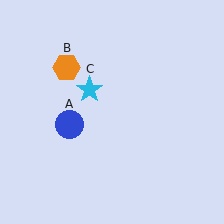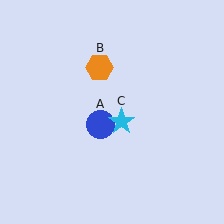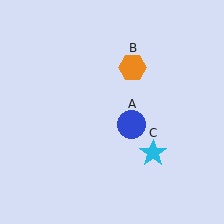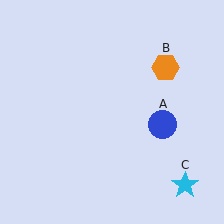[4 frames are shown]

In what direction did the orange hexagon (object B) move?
The orange hexagon (object B) moved right.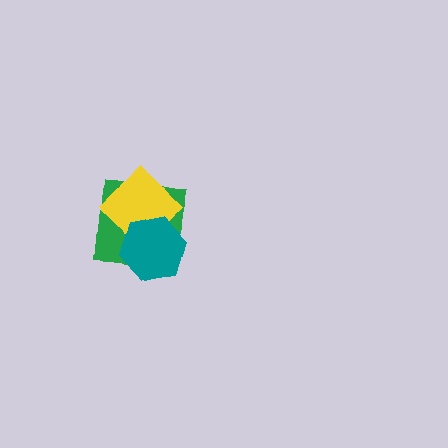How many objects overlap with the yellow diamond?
2 objects overlap with the yellow diamond.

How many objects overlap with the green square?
2 objects overlap with the green square.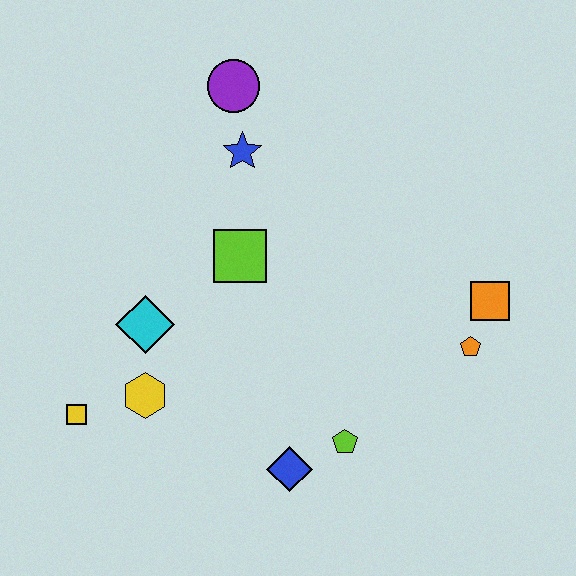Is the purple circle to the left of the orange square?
Yes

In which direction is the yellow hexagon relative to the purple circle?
The yellow hexagon is below the purple circle.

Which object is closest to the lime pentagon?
The blue diamond is closest to the lime pentagon.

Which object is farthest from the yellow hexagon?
The orange square is farthest from the yellow hexagon.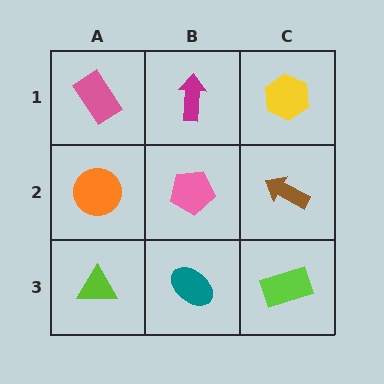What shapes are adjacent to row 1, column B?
A pink pentagon (row 2, column B), a pink rectangle (row 1, column A), a yellow hexagon (row 1, column C).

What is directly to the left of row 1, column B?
A pink rectangle.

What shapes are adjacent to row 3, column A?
An orange circle (row 2, column A), a teal ellipse (row 3, column B).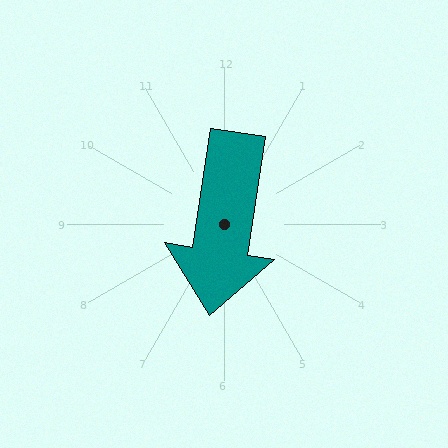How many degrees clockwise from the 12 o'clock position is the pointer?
Approximately 189 degrees.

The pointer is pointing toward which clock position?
Roughly 6 o'clock.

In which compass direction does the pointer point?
South.